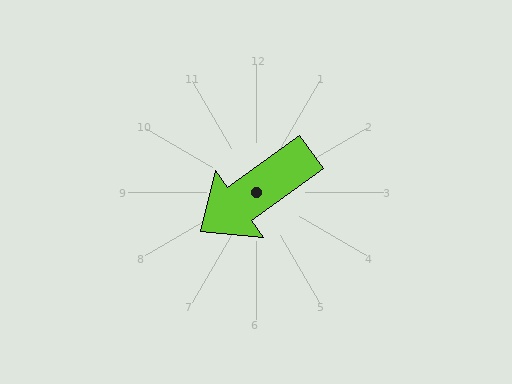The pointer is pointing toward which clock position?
Roughly 8 o'clock.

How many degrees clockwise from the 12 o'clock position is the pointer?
Approximately 234 degrees.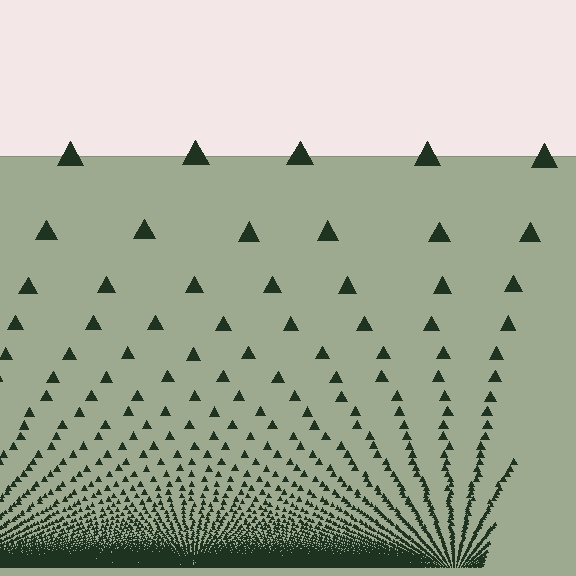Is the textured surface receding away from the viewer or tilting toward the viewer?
The surface appears to tilt toward the viewer. Texture elements get larger and sparser toward the top.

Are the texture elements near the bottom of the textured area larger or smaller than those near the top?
Smaller. The gradient is inverted — elements near the bottom are smaller and denser.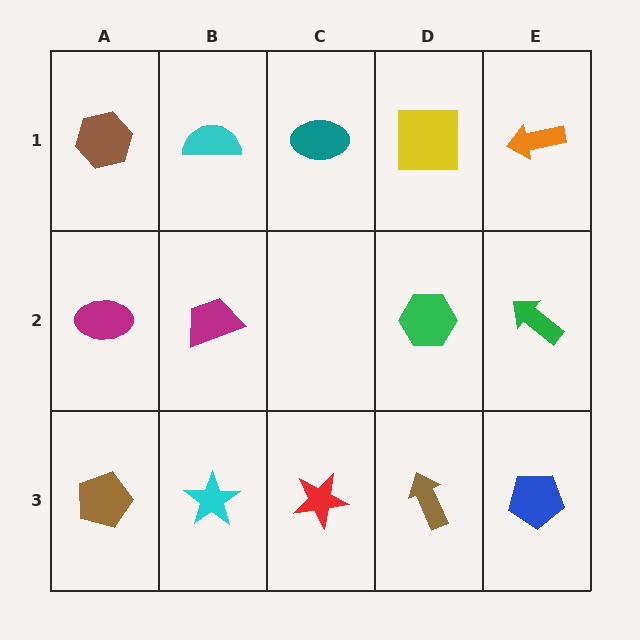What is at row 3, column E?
A blue pentagon.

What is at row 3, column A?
A brown pentagon.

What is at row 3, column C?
A red star.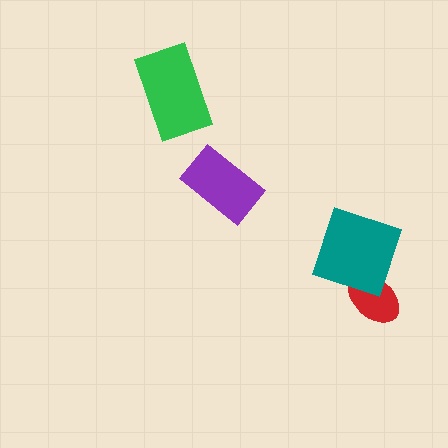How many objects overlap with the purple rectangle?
0 objects overlap with the purple rectangle.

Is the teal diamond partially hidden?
No, no other shape covers it.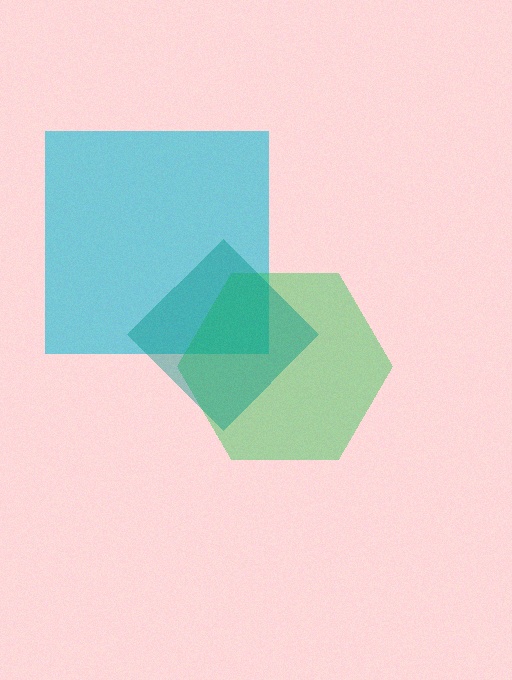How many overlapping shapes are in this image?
There are 3 overlapping shapes in the image.